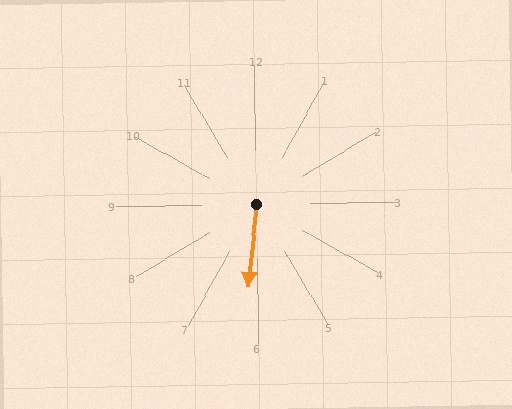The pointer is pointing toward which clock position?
Roughly 6 o'clock.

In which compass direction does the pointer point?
South.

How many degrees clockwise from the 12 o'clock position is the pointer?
Approximately 186 degrees.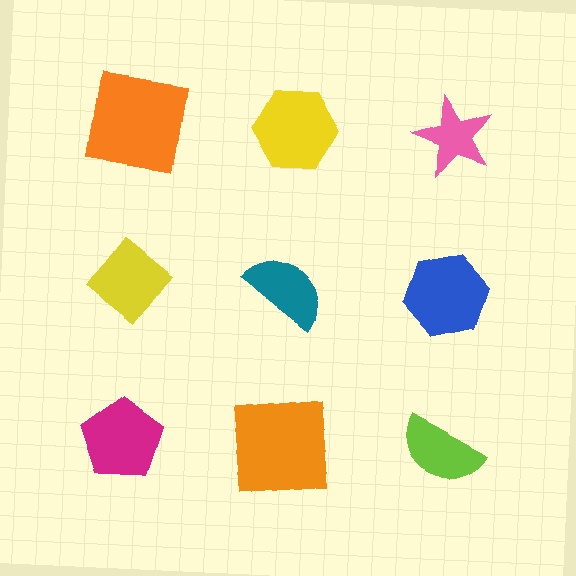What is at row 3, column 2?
An orange square.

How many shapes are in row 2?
3 shapes.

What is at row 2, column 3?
A blue hexagon.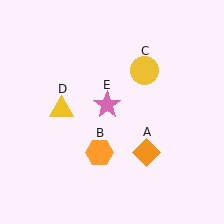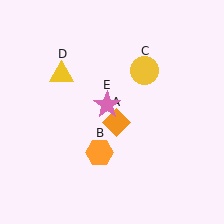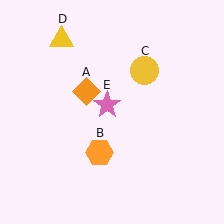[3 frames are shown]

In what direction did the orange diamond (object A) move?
The orange diamond (object A) moved up and to the left.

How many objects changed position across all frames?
2 objects changed position: orange diamond (object A), yellow triangle (object D).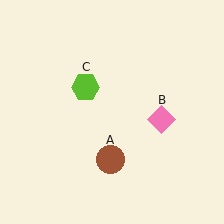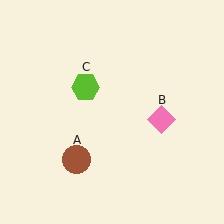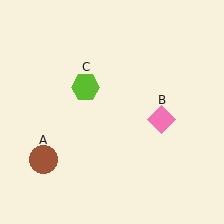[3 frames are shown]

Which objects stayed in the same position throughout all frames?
Pink diamond (object B) and lime hexagon (object C) remained stationary.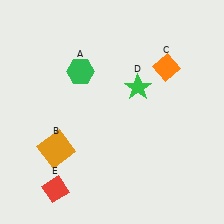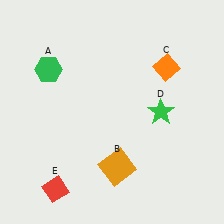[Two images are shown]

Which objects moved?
The objects that moved are: the green hexagon (A), the orange square (B), the green star (D).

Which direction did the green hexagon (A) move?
The green hexagon (A) moved left.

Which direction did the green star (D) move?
The green star (D) moved down.